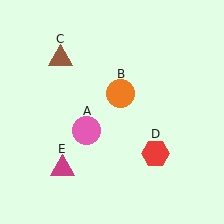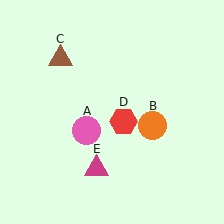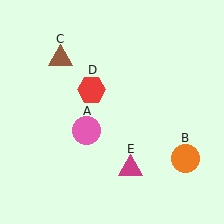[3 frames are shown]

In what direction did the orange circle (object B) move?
The orange circle (object B) moved down and to the right.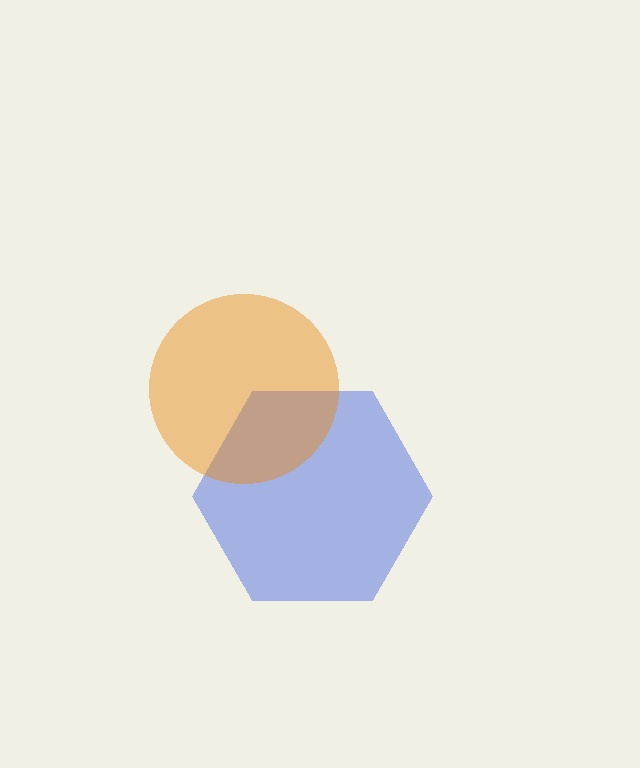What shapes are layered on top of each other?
The layered shapes are: a blue hexagon, an orange circle.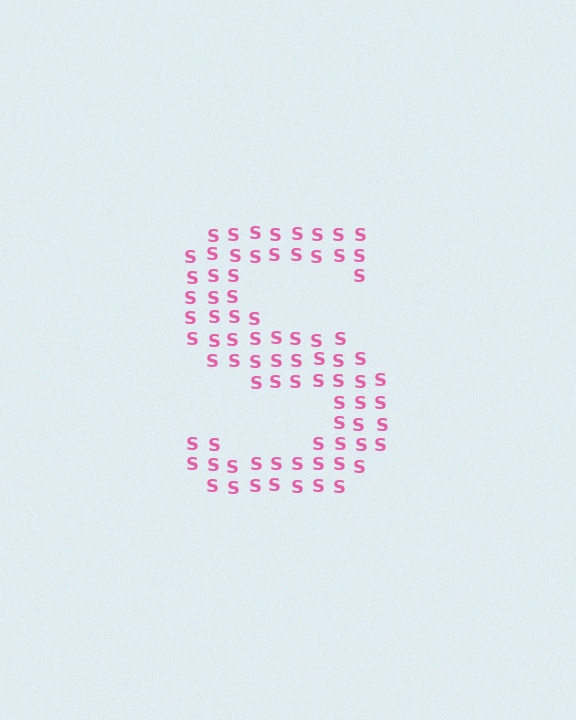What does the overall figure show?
The overall figure shows the letter S.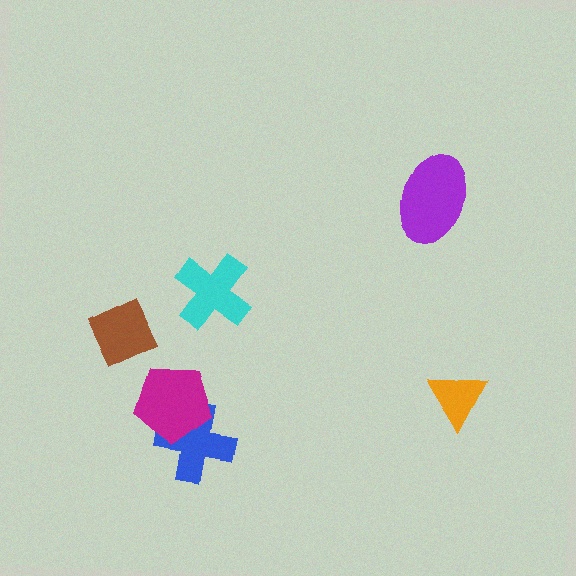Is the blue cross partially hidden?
Yes, it is partially covered by another shape.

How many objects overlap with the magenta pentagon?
1 object overlaps with the magenta pentagon.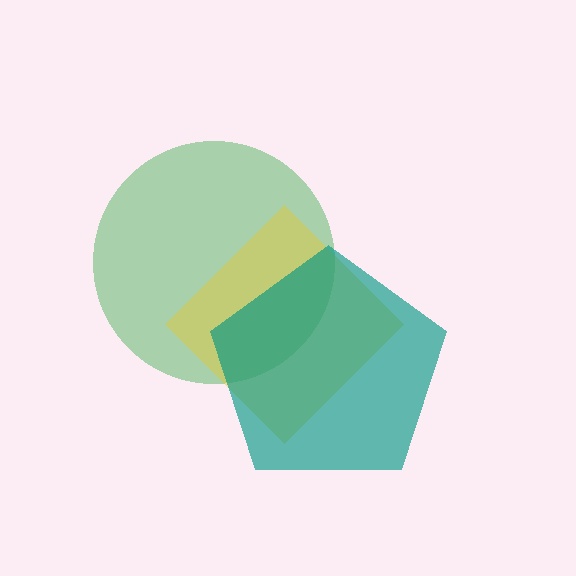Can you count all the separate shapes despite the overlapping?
Yes, there are 3 separate shapes.